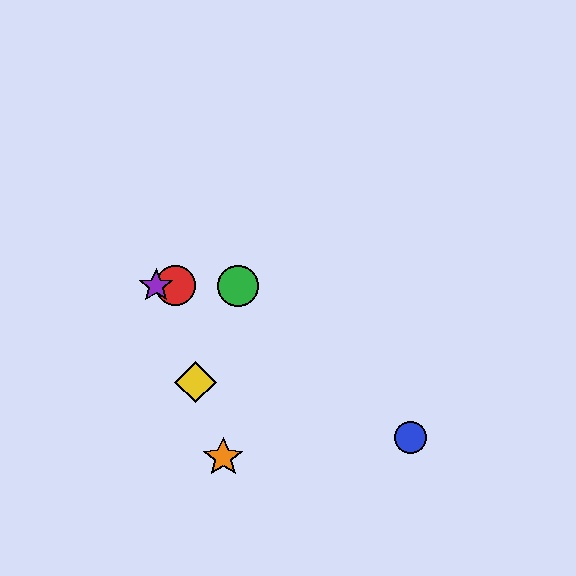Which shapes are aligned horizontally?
The red circle, the green circle, the purple star are aligned horizontally.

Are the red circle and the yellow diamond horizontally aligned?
No, the red circle is at y≈286 and the yellow diamond is at y≈382.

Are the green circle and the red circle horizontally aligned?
Yes, both are at y≈286.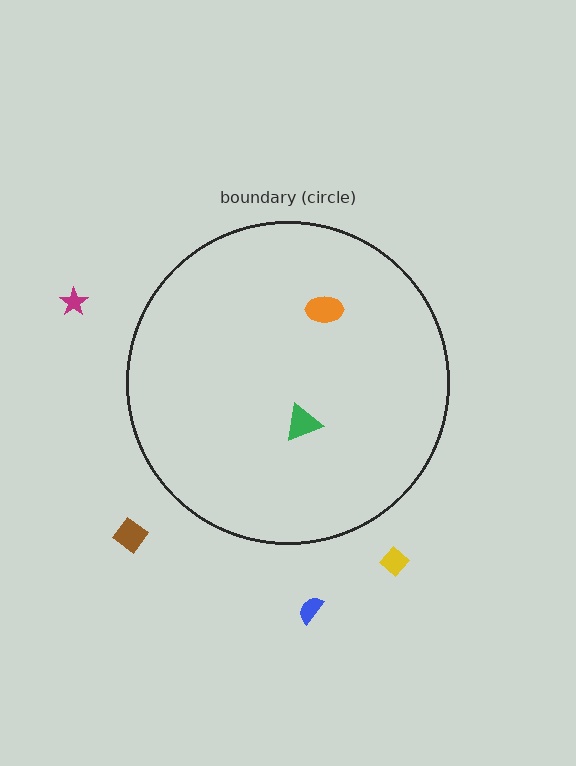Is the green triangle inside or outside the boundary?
Inside.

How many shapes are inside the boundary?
2 inside, 4 outside.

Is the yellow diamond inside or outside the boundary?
Outside.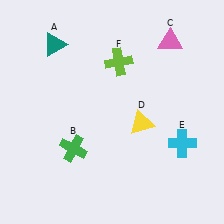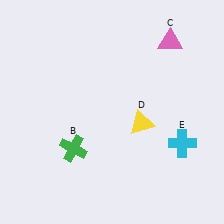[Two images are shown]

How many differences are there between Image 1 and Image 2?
There are 2 differences between the two images.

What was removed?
The teal triangle (A), the lime cross (F) were removed in Image 2.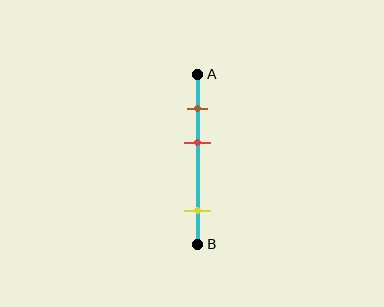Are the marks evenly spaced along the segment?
No, the marks are not evenly spaced.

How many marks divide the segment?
There are 3 marks dividing the segment.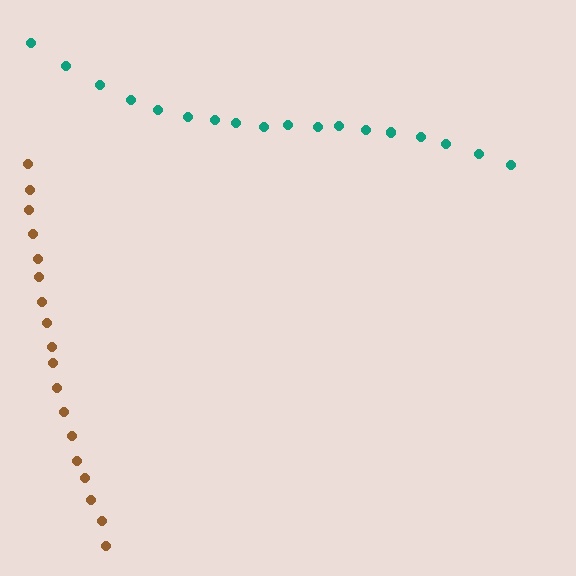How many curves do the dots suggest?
There are 2 distinct paths.